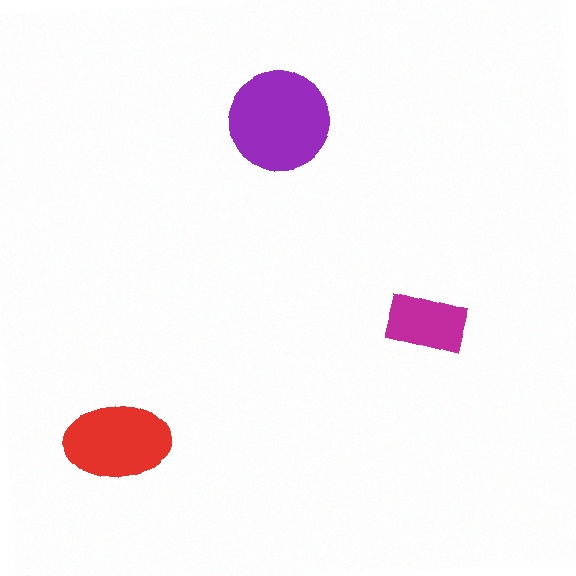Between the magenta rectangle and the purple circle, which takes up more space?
The purple circle.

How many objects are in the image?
There are 3 objects in the image.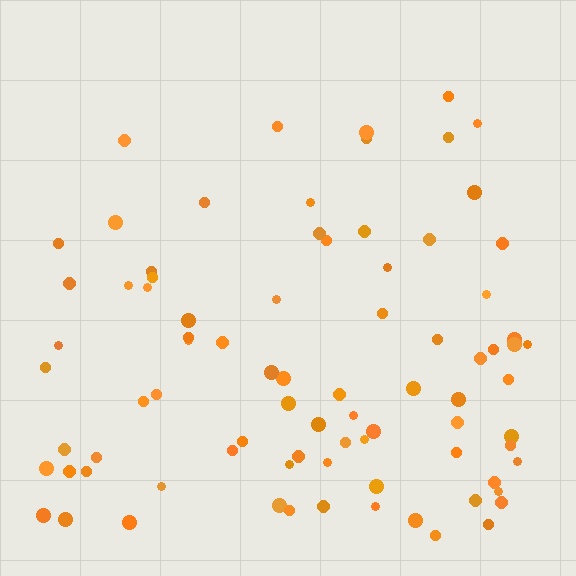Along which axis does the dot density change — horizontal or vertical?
Vertical.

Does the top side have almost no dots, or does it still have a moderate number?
Still a moderate number, just noticeably fewer than the bottom.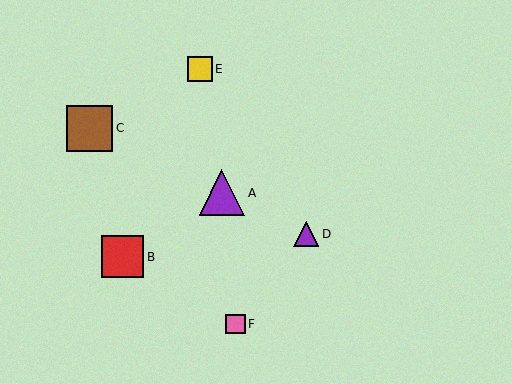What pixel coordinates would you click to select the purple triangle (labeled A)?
Click at (222, 193) to select the purple triangle A.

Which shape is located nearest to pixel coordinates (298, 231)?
The purple triangle (labeled D) at (306, 234) is nearest to that location.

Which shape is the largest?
The brown square (labeled C) is the largest.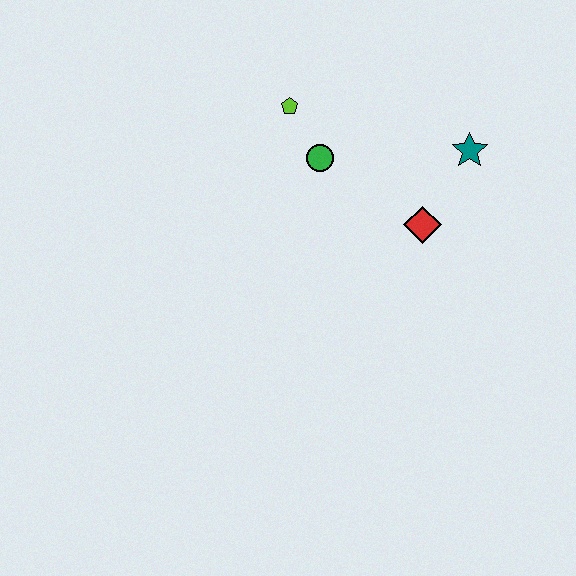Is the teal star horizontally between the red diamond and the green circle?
No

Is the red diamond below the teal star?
Yes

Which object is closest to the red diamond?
The teal star is closest to the red diamond.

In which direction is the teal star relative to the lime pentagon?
The teal star is to the right of the lime pentagon.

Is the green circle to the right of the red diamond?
No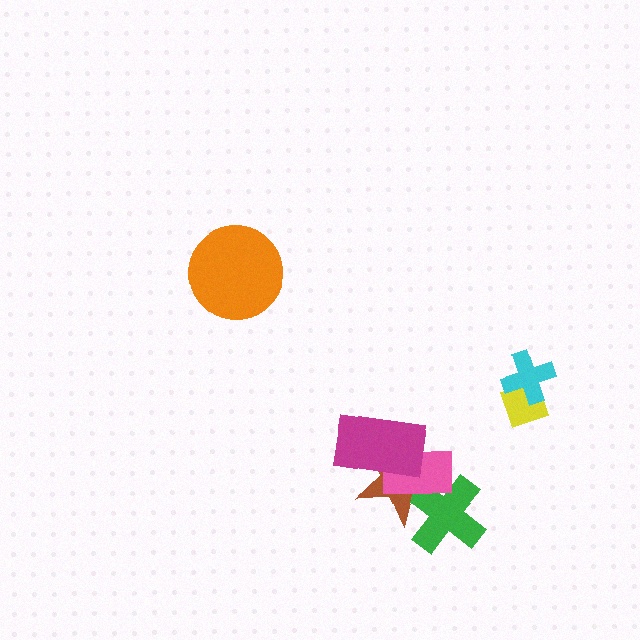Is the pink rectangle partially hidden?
Yes, it is partially covered by another shape.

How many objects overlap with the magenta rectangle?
2 objects overlap with the magenta rectangle.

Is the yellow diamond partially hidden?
Yes, it is partially covered by another shape.